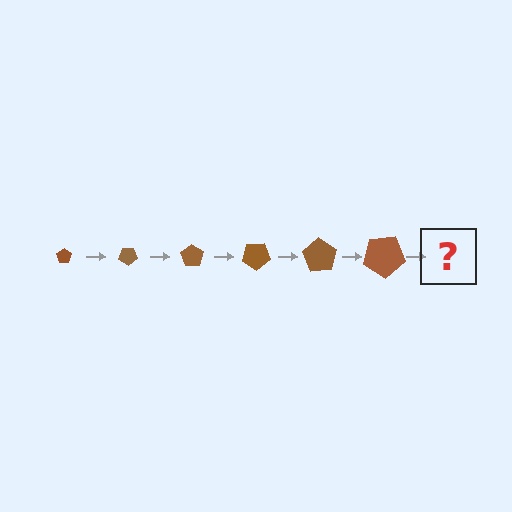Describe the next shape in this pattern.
It should be a pentagon, larger than the previous one and rotated 210 degrees from the start.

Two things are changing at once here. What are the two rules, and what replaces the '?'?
The two rules are that the pentagon grows larger each step and it rotates 35 degrees each step. The '?' should be a pentagon, larger than the previous one and rotated 210 degrees from the start.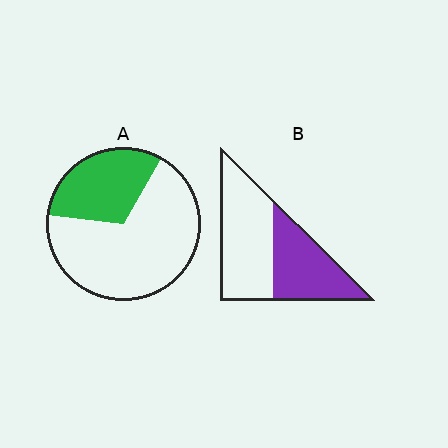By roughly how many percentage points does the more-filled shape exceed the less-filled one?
By roughly 10 percentage points (B over A).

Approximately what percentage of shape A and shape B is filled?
A is approximately 30% and B is approximately 45%.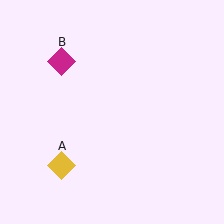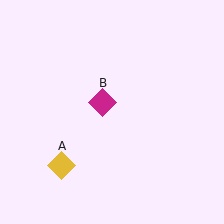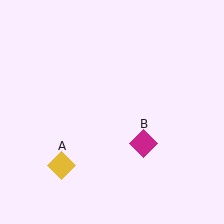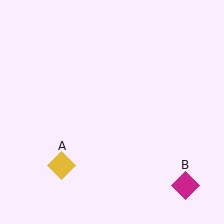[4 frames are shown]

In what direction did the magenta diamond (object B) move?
The magenta diamond (object B) moved down and to the right.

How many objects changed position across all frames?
1 object changed position: magenta diamond (object B).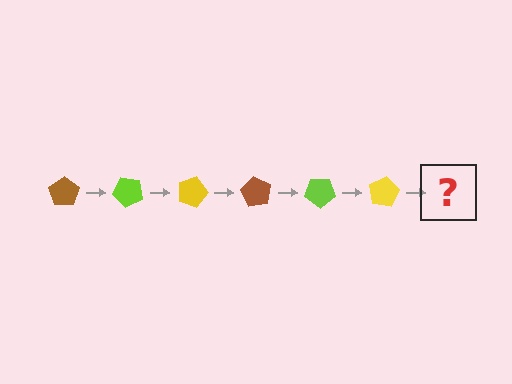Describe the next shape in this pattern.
It should be a brown pentagon, rotated 270 degrees from the start.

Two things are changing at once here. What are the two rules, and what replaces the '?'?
The two rules are that it rotates 45 degrees each step and the color cycles through brown, lime, and yellow. The '?' should be a brown pentagon, rotated 270 degrees from the start.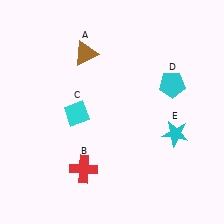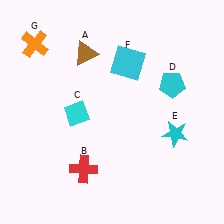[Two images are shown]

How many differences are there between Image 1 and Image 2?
There are 2 differences between the two images.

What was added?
A cyan square (F), an orange cross (G) were added in Image 2.